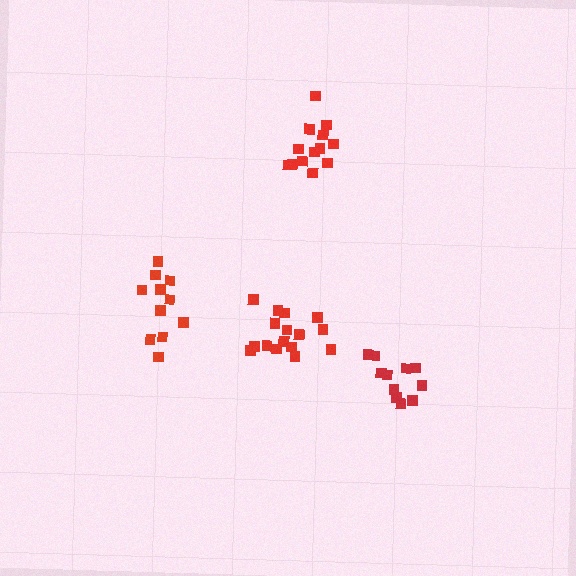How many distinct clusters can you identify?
There are 4 distinct clusters.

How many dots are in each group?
Group 1: 13 dots, Group 2: 11 dots, Group 3: 16 dots, Group 4: 11 dots (51 total).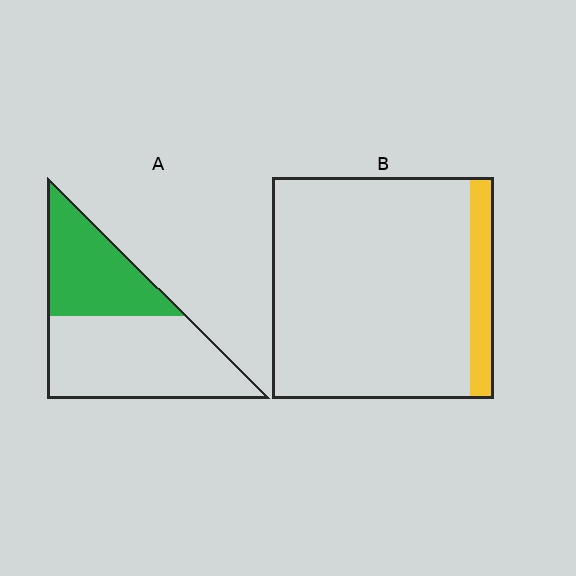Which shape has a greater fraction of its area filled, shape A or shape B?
Shape A.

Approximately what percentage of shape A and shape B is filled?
A is approximately 40% and B is approximately 10%.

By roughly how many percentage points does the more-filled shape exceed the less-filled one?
By roughly 30 percentage points (A over B).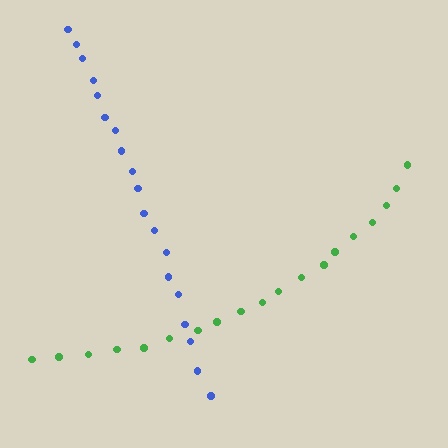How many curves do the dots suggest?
There are 2 distinct paths.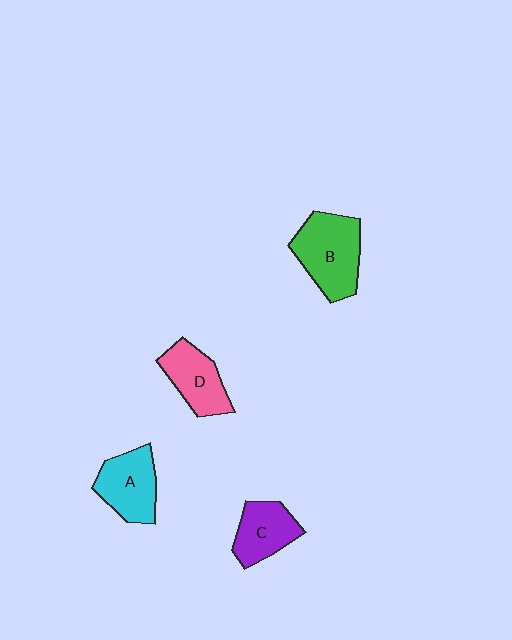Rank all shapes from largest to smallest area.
From largest to smallest: B (green), A (cyan), D (pink), C (purple).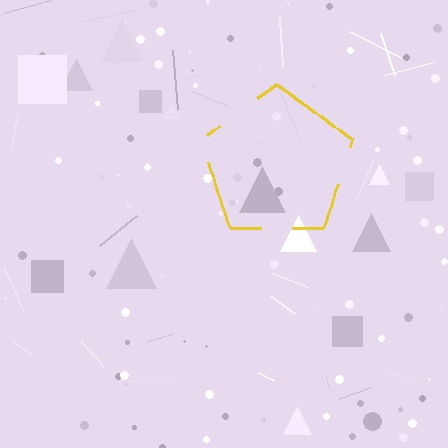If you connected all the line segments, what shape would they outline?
They would outline a pentagon.